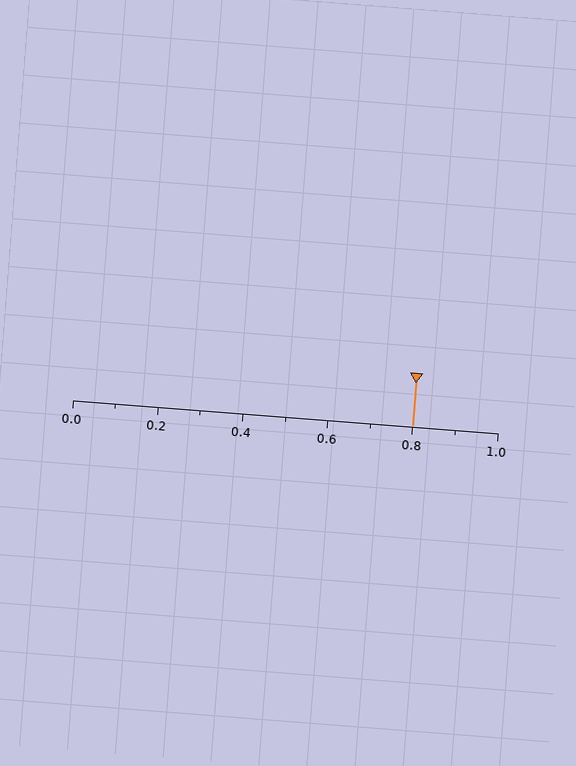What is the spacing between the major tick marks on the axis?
The major ticks are spaced 0.2 apart.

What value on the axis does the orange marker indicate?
The marker indicates approximately 0.8.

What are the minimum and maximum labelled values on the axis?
The axis runs from 0.0 to 1.0.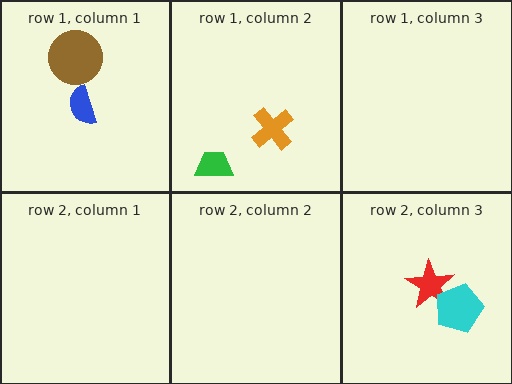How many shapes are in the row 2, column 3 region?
2.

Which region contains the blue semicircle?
The row 1, column 1 region.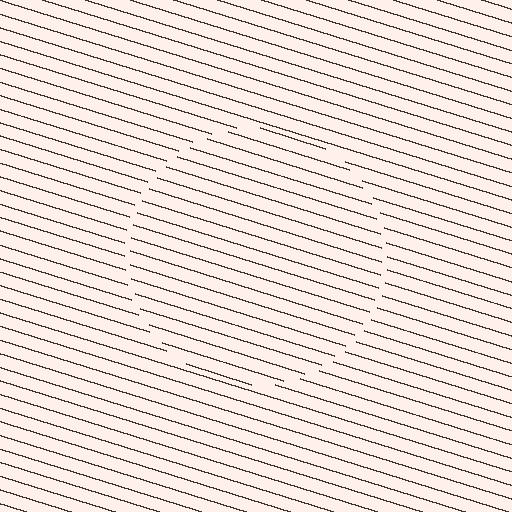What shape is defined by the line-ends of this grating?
An illusory circle. The interior of the shape contains the same grating, shifted by half a period — the contour is defined by the phase discontinuity where line-ends from the inner and outer gratings abut.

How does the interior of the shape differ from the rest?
The interior of the shape contains the same grating, shifted by half a period — the contour is defined by the phase discontinuity where line-ends from the inner and outer gratings abut.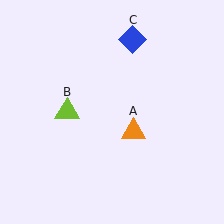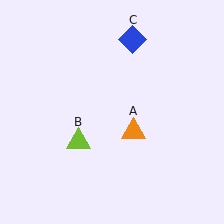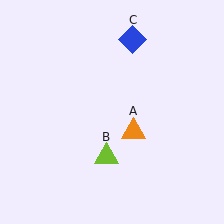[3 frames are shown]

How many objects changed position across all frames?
1 object changed position: lime triangle (object B).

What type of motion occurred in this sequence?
The lime triangle (object B) rotated counterclockwise around the center of the scene.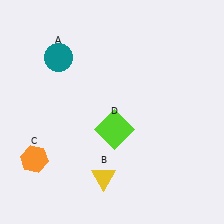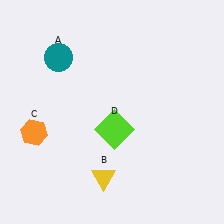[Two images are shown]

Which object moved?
The orange hexagon (C) moved up.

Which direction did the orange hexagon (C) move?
The orange hexagon (C) moved up.